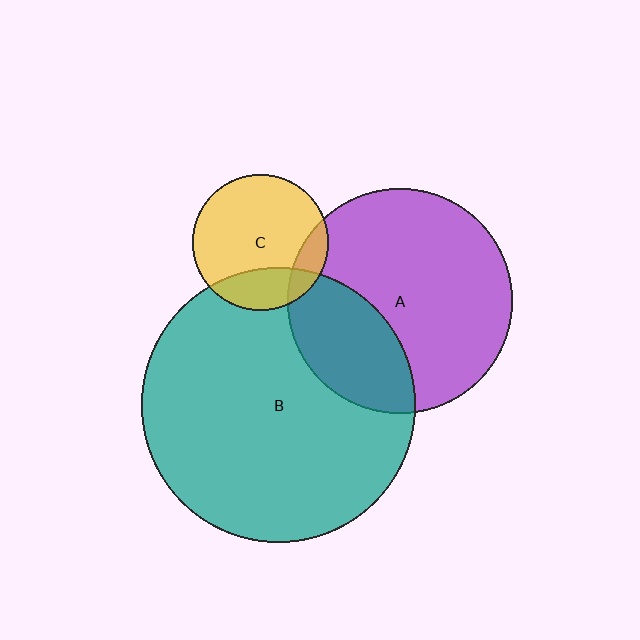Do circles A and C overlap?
Yes.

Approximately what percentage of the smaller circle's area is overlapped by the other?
Approximately 15%.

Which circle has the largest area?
Circle B (teal).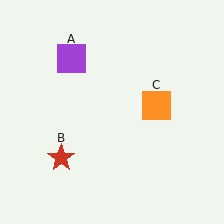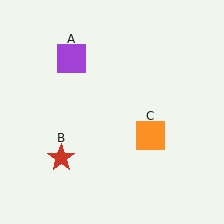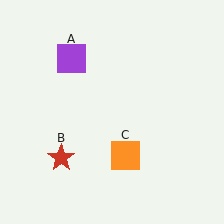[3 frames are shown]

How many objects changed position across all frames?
1 object changed position: orange square (object C).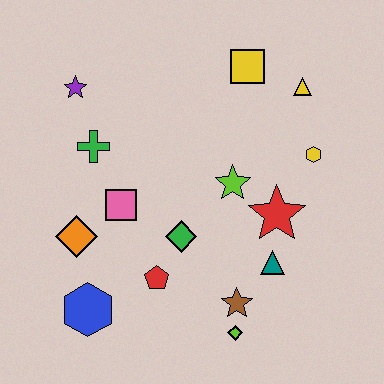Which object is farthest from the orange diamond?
The yellow triangle is farthest from the orange diamond.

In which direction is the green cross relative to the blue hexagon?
The green cross is above the blue hexagon.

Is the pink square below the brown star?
No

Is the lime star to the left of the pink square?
No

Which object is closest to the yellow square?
The yellow triangle is closest to the yellow square.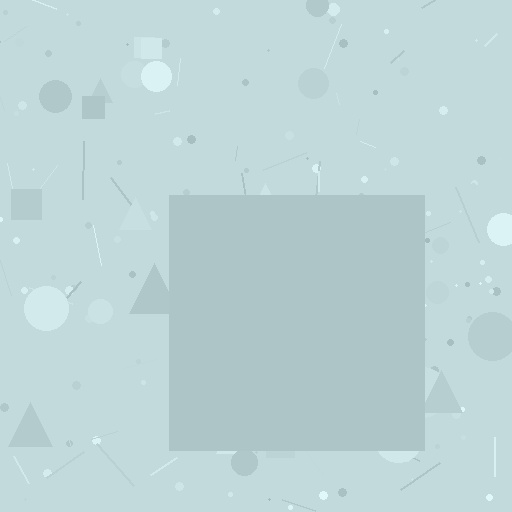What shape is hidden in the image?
A square is hidden in the image.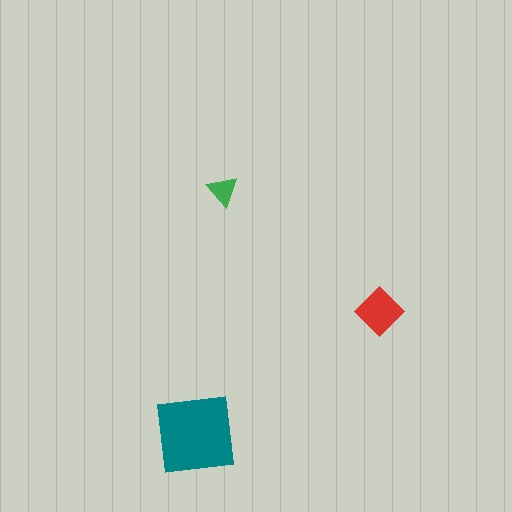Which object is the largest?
The teal square.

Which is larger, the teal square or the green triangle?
The teal square.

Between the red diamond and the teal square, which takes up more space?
The teal square.